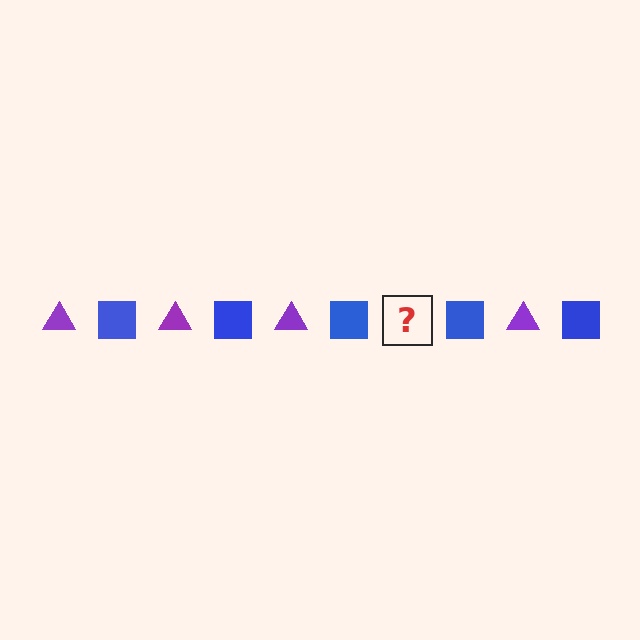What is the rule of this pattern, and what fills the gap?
The rule is that the pattern alternates between purple triangle and blue square. The gap should be filled with a purple triangle.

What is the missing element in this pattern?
The missing element is a purple triangle.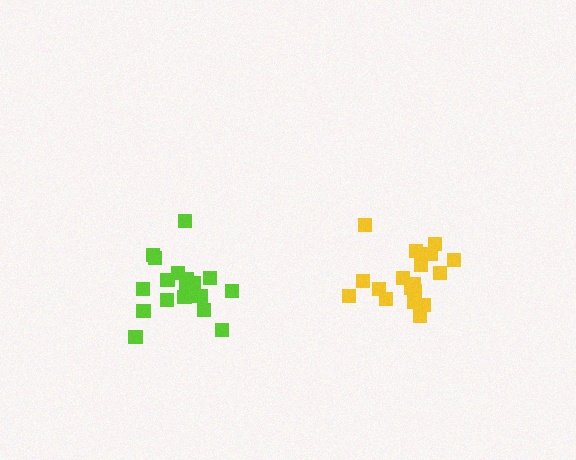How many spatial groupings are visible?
There are 2 spatial groupings.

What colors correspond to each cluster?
The clusters are colored: yellow, lime.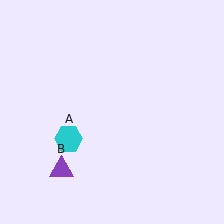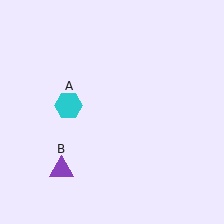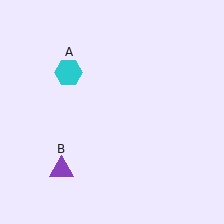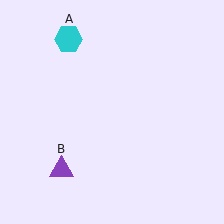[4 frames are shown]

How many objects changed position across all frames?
1 object changed position: cyan hexagon (object A).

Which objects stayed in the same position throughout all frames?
Purple triangle (object B) remained stationary.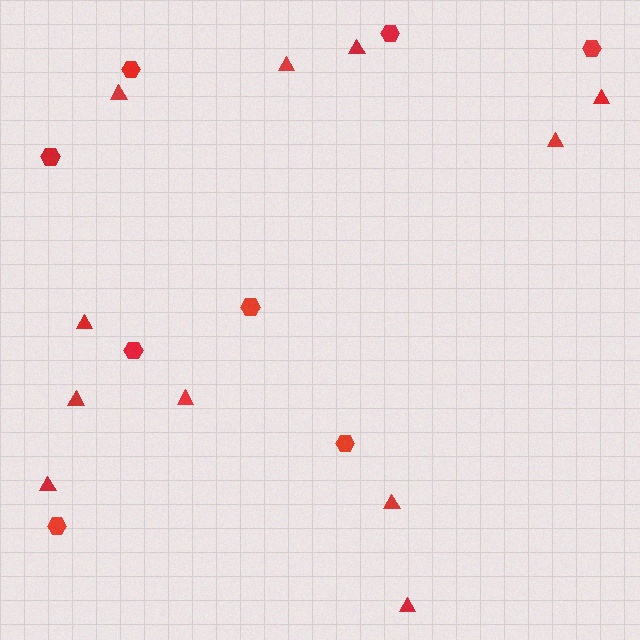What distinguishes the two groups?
There are 2 groups: one group of hexagons (8) and one group of triangles (11).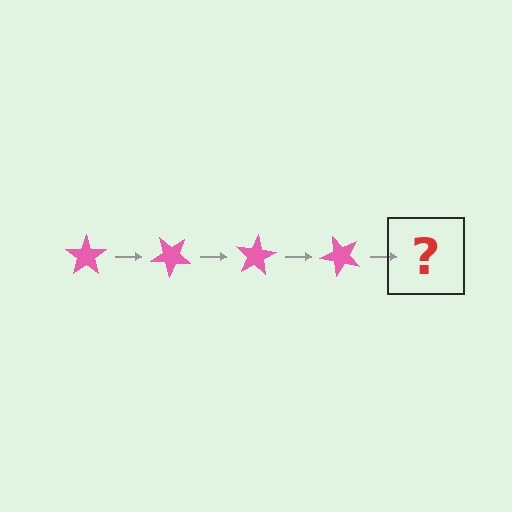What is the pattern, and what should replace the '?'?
The pattern is that the star rotates 40 degrees each step. The '?' should be a pink star rotated 160 degrees.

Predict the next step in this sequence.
The next step is a pink star rotated 160 degrees.